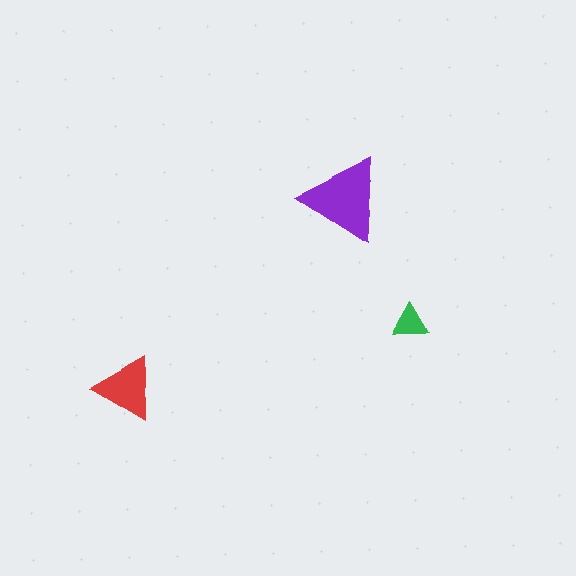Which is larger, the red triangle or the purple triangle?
The purple one.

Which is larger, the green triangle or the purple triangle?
The purple one.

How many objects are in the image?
There are 3 objects in the image.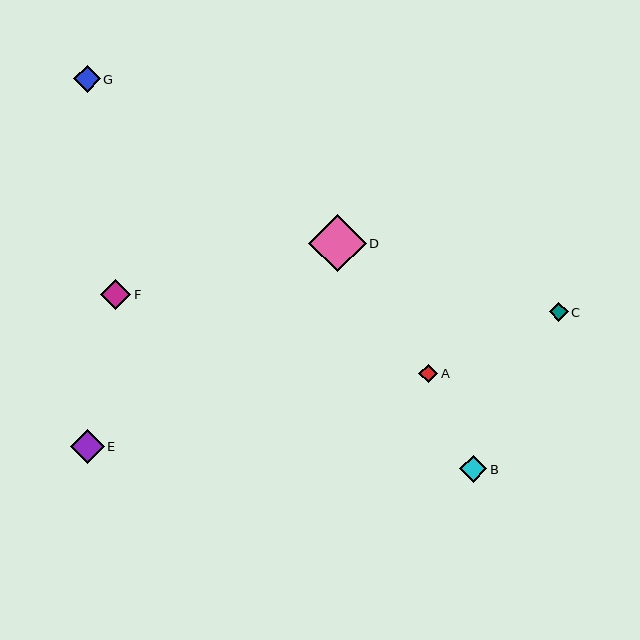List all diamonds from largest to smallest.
From largest to smallest: D, E, F, B, G, C, A.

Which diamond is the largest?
Diamond D is the largest with a size of approximately 58 pixels.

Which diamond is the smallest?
Diamond A is the smallest with a size of approximately 19 pixels.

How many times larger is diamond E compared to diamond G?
Diamond E is approximately 1.3 times the size of diamond G.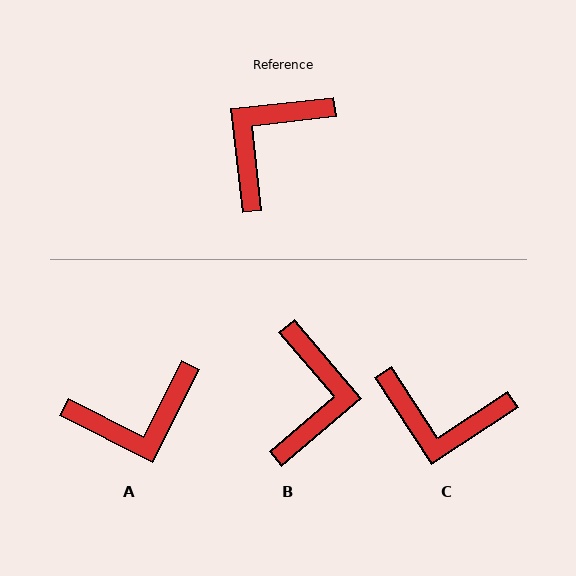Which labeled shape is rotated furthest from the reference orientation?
A, about 147 degrees away.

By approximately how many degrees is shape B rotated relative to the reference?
Approximately 146 degrees clockwise.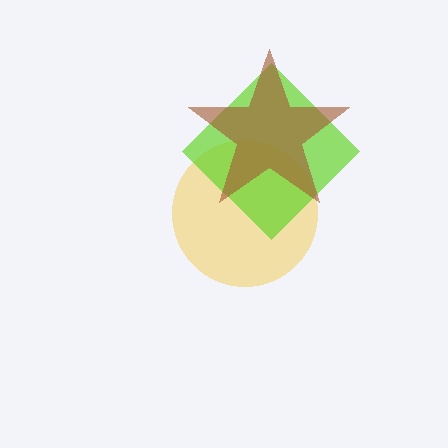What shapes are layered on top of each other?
The layered shapes are: a yellow circle, a lime diamond, a brown star.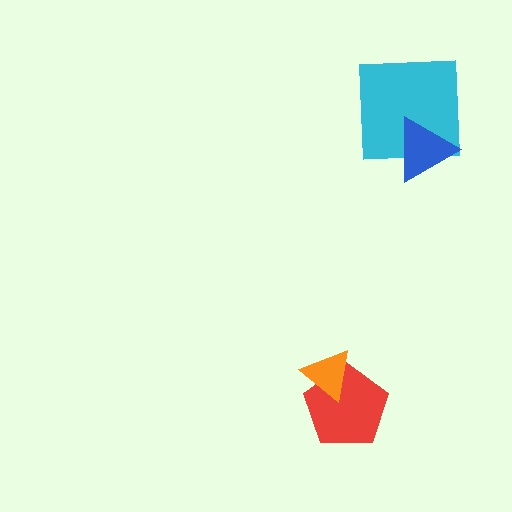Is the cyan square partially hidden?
Yes, it is partially covered by another shape.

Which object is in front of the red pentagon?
The orange triangle is in front of the red pentagon.